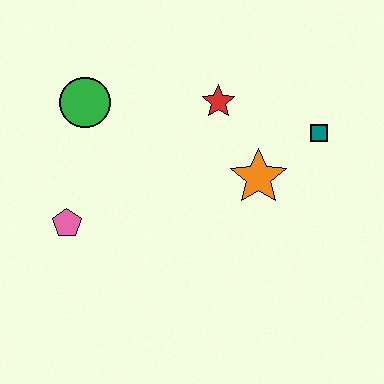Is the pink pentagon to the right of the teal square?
No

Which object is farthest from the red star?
The pink pentagon is farthest from the red star.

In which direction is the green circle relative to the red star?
The green circle is to the left of the red star.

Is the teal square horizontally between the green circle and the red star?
No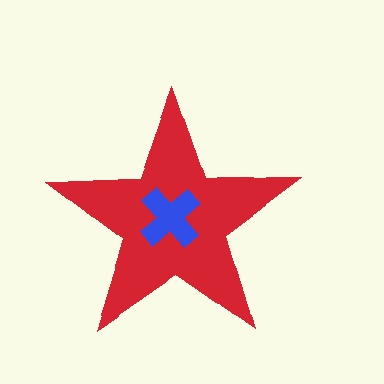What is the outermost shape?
The red star.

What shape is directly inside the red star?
The blue cross.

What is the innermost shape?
The blue cross.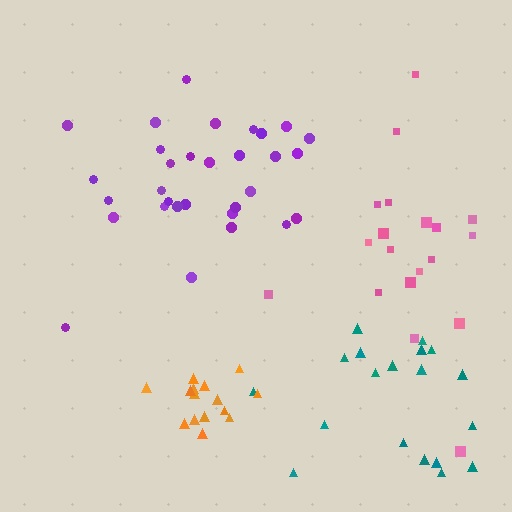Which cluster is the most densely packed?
Orange.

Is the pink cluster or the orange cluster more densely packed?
Orange.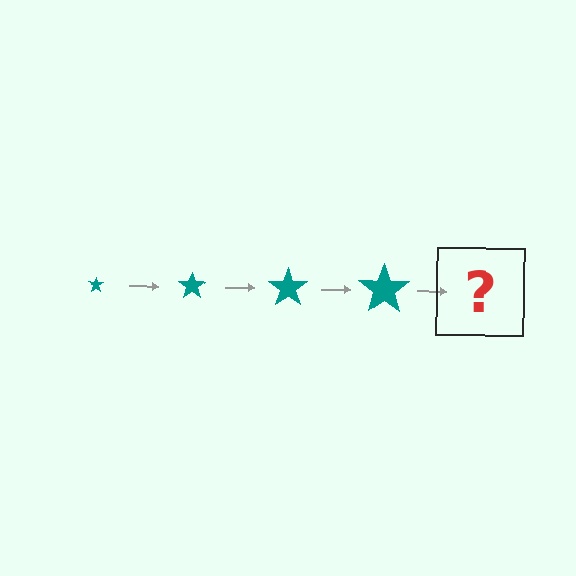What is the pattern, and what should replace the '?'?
The pattern is that the star gets progressively larger each step. The '?' should be a teal star, larger than the previous one.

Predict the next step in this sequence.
The next step is a teal star, larger than the previous one.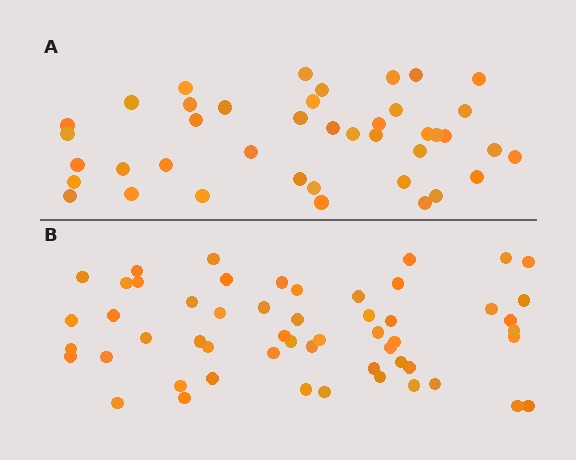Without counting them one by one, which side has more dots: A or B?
Region B (the bottom region) has more dots.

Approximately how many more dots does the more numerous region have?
Region B has approximately 15 more dots than region A.